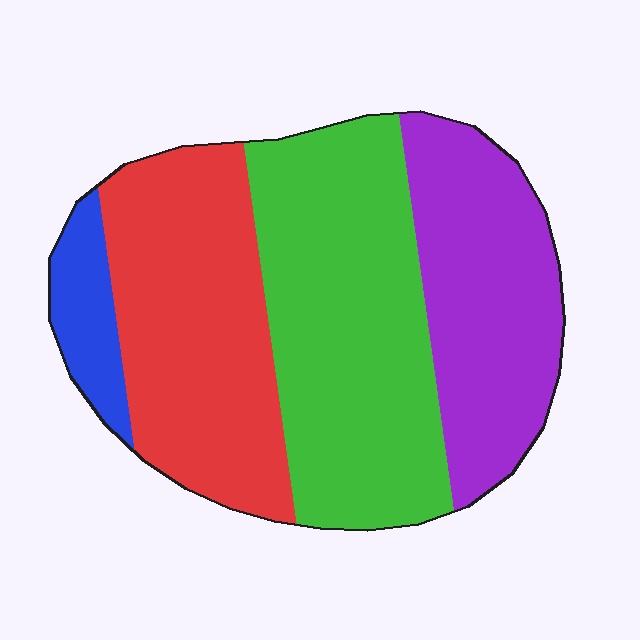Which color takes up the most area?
Green, at roughly 35%.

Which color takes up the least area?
Blue, at roughly 5%.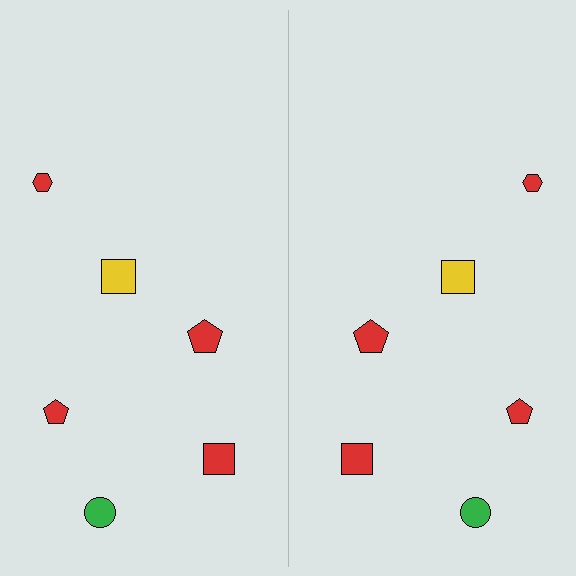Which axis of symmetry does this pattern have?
The pattern has a vertical axis of symmetry running through the center of the image.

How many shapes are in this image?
There are 12 shapes in this image.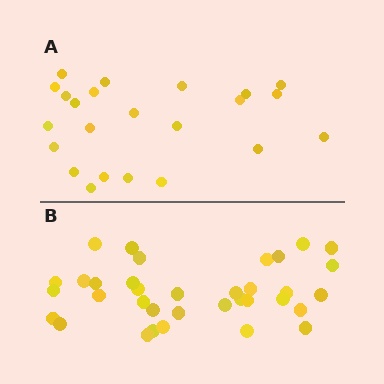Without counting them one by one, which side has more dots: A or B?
Region B (the bottom region) has more dots.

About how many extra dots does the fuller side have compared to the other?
Region B has roughly 12 or so more dots than region A.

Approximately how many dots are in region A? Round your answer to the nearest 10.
About 20 dots. (The exact count is 23, which rounds to 20.)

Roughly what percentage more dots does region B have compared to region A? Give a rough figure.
About 50% more.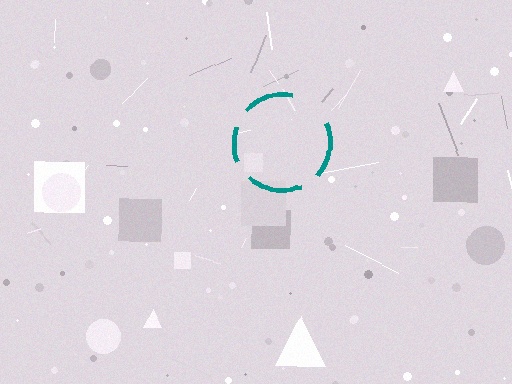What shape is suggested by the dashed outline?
The dashed outline suggests a circle.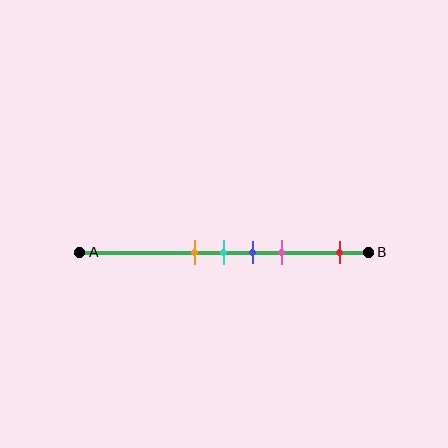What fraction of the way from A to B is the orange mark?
The orange mark is approximately 40% (0.4) of the way from A to B.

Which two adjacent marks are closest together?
The orange and cyan marks are the closest adjacent pair.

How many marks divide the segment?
There are 5 marks dividing the segment.